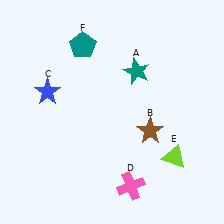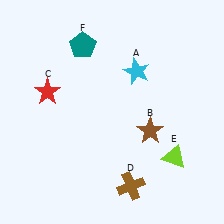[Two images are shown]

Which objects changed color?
A changed from teal to cyan. C changed from blue to red. D changed from pink to brown.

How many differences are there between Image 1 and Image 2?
There are 3 differences between the two images.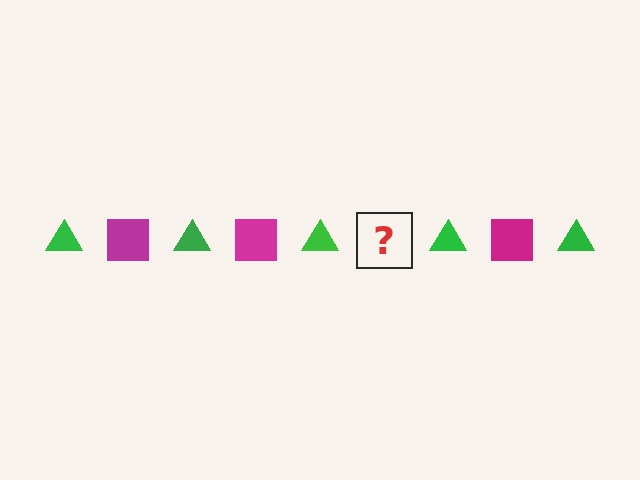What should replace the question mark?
The question mark should be replaced with a magenta square.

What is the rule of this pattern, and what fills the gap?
The rule is that the pattern alternates between green triangle and magenta square. The gap should be filled with a magenta square.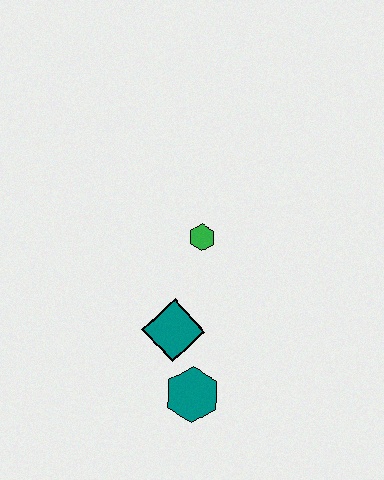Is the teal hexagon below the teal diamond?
Yes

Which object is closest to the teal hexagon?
The teal diamond is closest to the teal hexagon.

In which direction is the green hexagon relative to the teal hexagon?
The green hexagon is above the teal hexagon.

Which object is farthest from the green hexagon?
The teal hexagon is farthest from the green hexagon.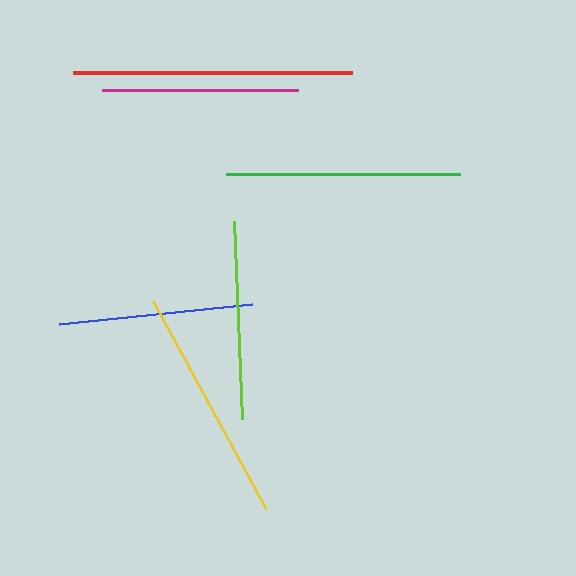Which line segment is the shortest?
The blue line is the shortest at approximately 194 pixels.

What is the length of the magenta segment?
The magenta segment is approximately 197 pixels long.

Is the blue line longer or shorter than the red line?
The red line is longer than the blue line.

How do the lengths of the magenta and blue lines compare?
The magenta and blue lines are approximately the same length.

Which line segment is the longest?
The red line is the longest at approximately 279 pixels.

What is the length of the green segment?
The green segment is approximately 234 pixels long.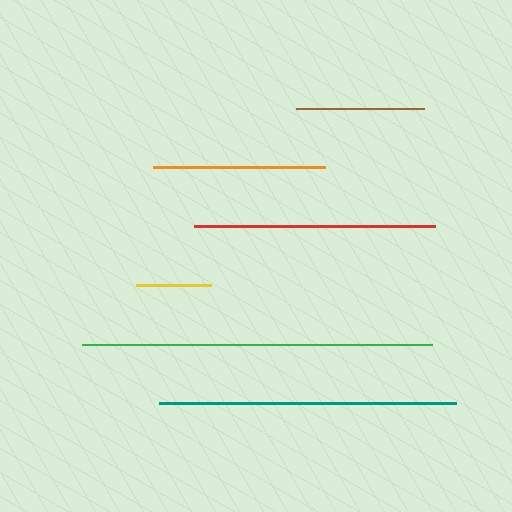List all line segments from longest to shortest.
From longest to shortest: green, teal, red, orange, brown, yellow.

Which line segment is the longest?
The green line is the longest at approximately 350 pixels.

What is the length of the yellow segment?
The yellow segment is approximately 75 pixels long.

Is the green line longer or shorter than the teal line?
The green line is longer than the teal line.